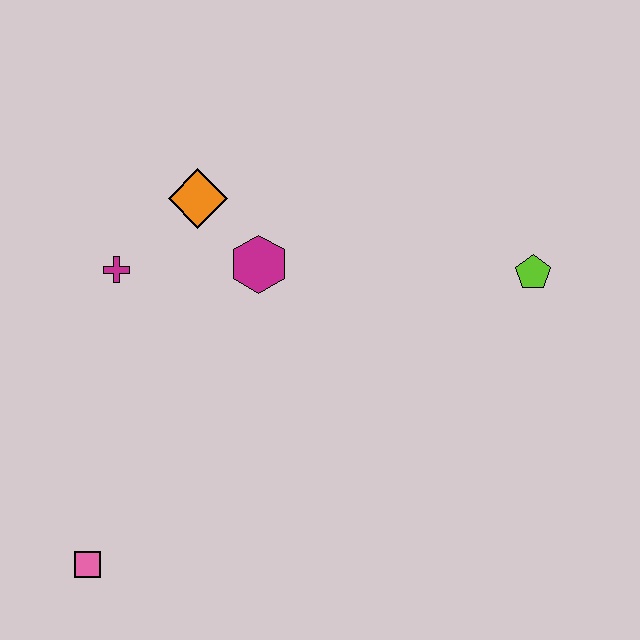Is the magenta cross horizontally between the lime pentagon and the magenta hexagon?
No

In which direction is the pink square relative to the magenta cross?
The pink square is below the magenta cross.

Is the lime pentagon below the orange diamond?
Yes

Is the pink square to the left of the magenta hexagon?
Yes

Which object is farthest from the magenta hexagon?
The pink square is farthest from the magenta hexagon.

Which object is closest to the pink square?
The magenta cross is closest to the pink square.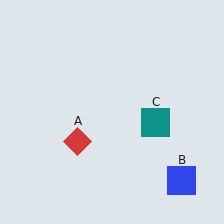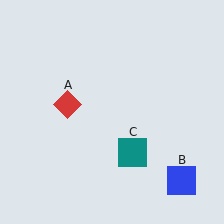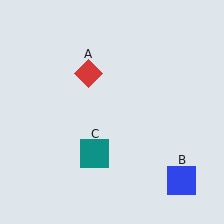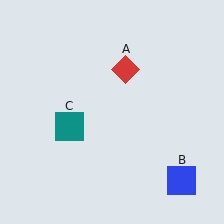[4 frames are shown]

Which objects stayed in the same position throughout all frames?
Blue square (object B) remained stationary.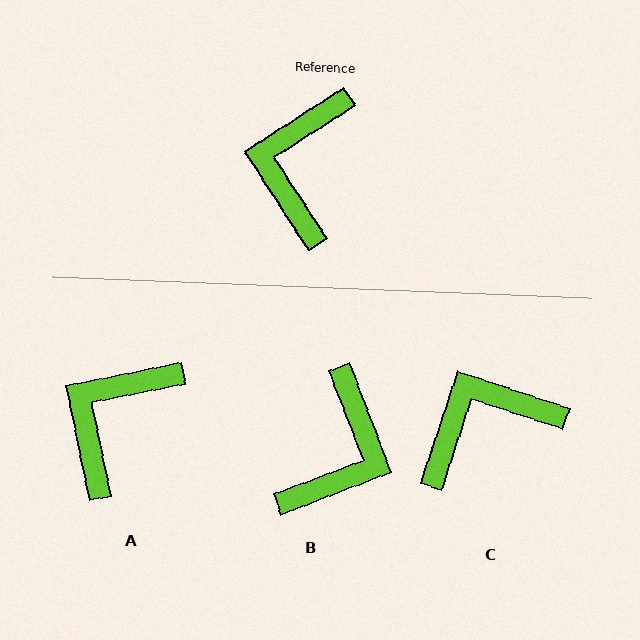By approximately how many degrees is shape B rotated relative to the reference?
Approximately 168 degrees counter-clockwise.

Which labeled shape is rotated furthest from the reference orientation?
B, about 168 degrees away.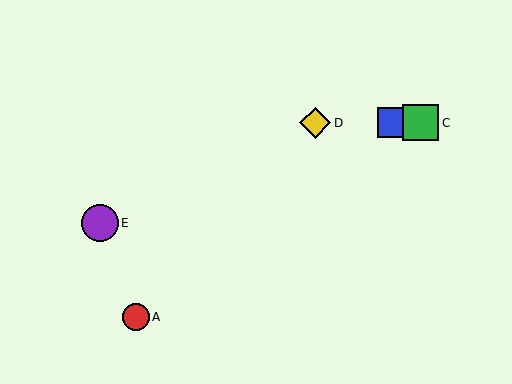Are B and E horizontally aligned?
No, B is at y≈123 and E is at y≈223.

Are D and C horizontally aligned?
Yes, both are at y≈123.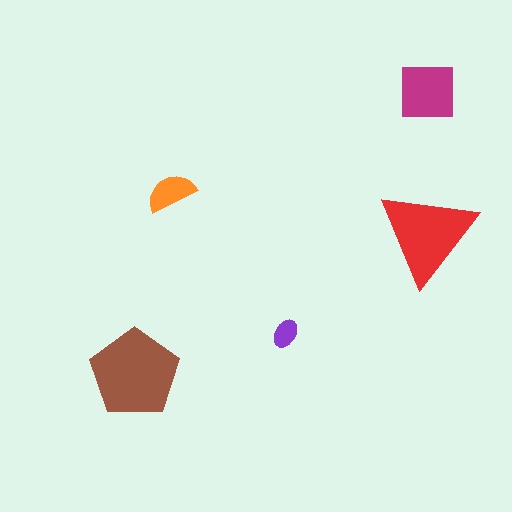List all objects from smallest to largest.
The purple ellipse, the orange semicircle, the magenta square, the red triangle, the brown pentagon.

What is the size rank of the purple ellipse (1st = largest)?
5th.